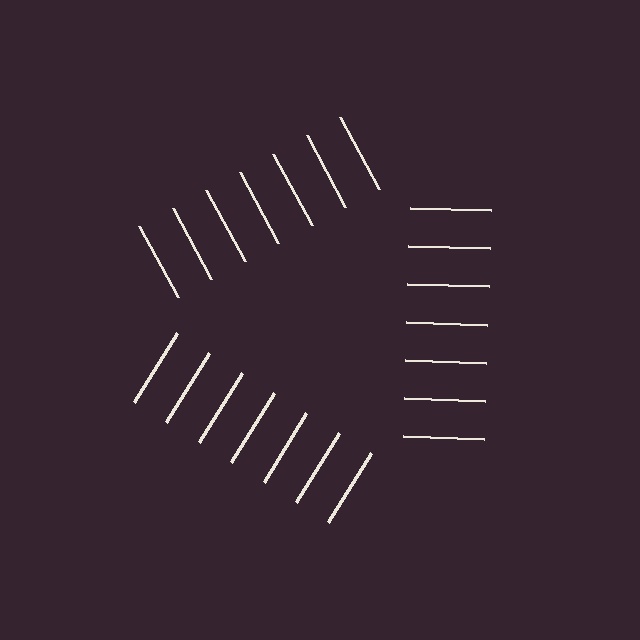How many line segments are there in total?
21 — 7 along each of the 3 edges.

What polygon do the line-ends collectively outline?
An illusory triangle — the line segments terminate on its edges but no continuous stroke is drawn.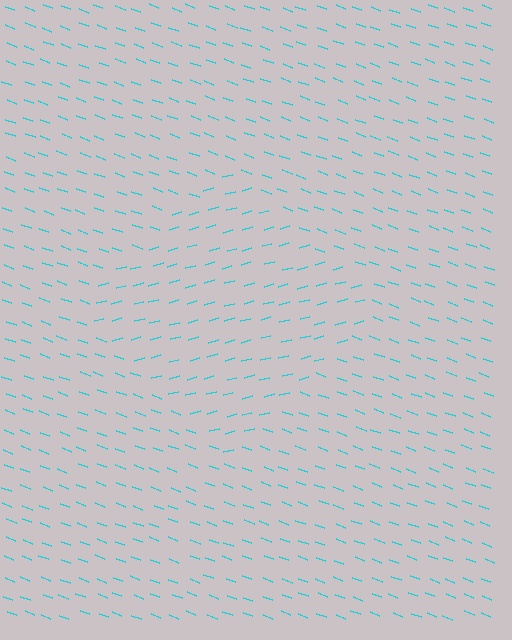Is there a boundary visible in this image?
Yes, there is a texture boundary formed by a change in line orientation.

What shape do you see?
I see a diamond.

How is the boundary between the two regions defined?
The boundary is defined purely by a change in line orientation (approximately 35 degrees difference). All lines are the same color and thickness.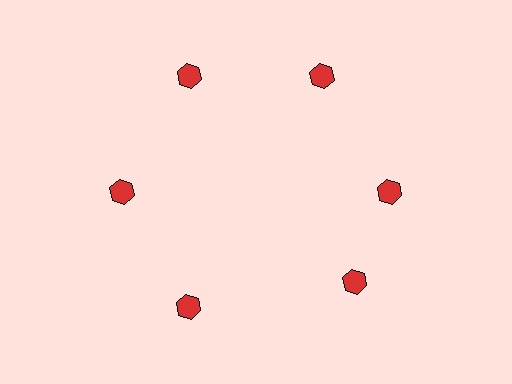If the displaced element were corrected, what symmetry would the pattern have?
It would have 6-fold rotational symmetry — the pattern would map onto itself every 60 degrees.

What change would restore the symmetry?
The symmetry would be restored by rotating it back into even spacing with its neighbors so that all 6 hexagons sit at equal angles and equal distance from the center.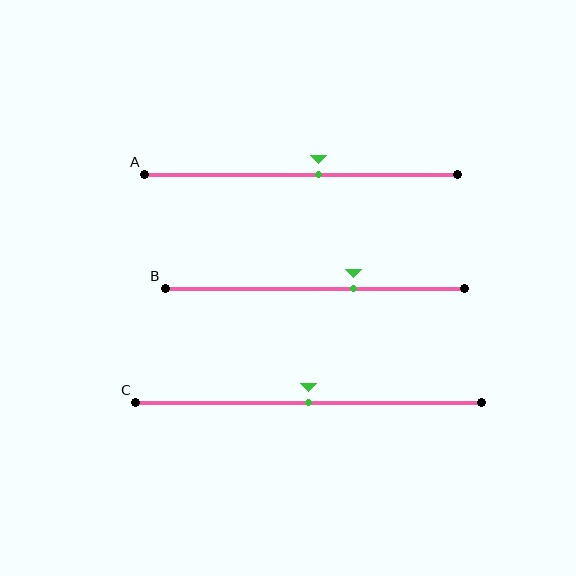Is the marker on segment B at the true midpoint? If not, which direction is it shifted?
No, the marker on segment B is shifted to the right by about 13% of the segment length.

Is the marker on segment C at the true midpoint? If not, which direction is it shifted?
Yes, the marker on segment C is at the true midpoint.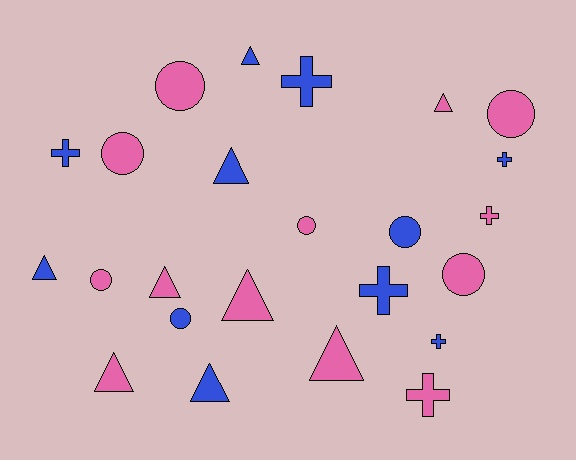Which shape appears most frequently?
Triangle, with 9 objects.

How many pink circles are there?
There are 6 pink circles.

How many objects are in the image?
There are 24 objects.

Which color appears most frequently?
Pink, with 13 objects.